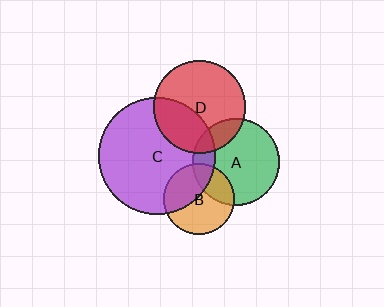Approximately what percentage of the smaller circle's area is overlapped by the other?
Approximately 25%.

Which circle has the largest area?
Circle C (purple).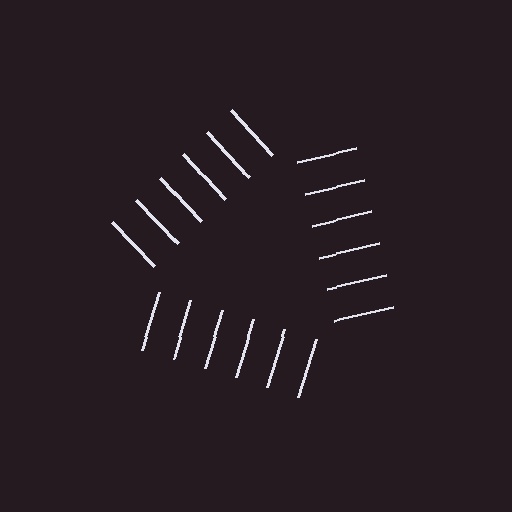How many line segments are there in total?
18 — 6 along each of the 3 edges.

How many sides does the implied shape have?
3 sides — the line-ends trace a triangle.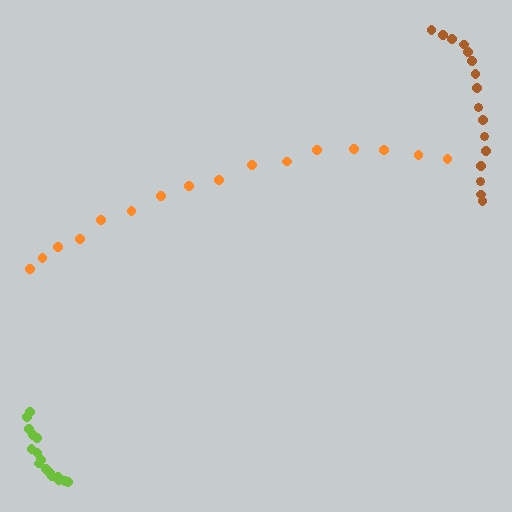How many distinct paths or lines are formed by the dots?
There are 3 distinct paths.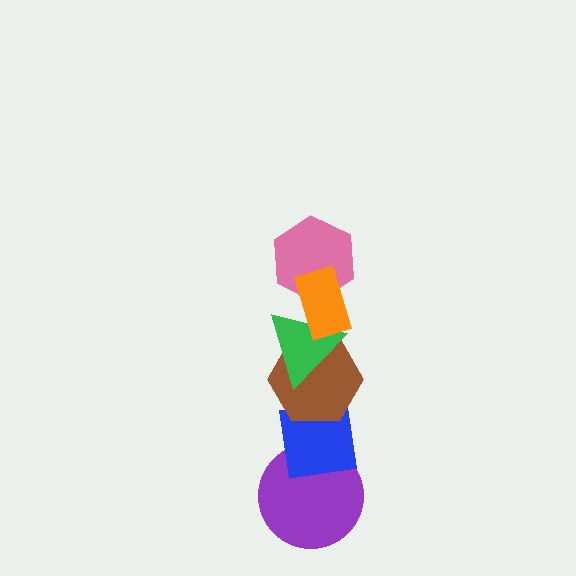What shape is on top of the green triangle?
The pink hexagon is on top of the green triangle.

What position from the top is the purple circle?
The purple circle is 6th from the top.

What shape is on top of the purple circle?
The blue square is on top of the purple circle.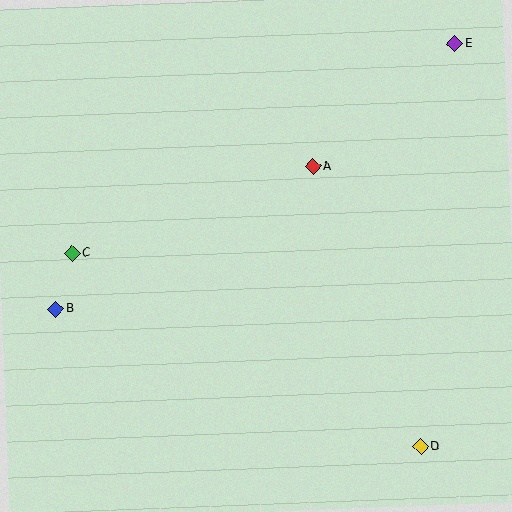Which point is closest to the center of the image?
Point A at (313, 167) is closest to the center.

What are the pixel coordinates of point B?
Point B is at (55, 309).